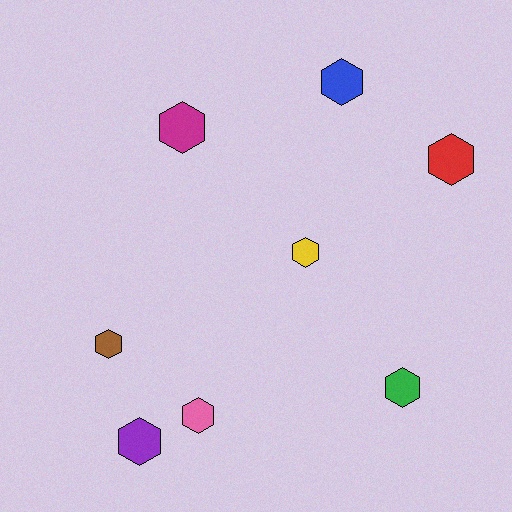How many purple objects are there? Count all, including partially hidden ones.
There is 1 purple object.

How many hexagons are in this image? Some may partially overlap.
There are 8 hexagons.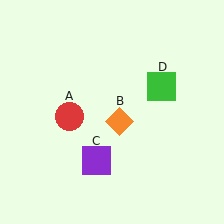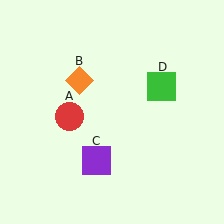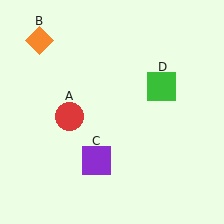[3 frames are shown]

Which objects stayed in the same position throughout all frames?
Red circle (object A) and purple square (object C) and green square (object D) remained stationary.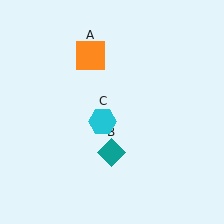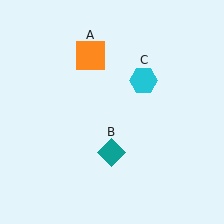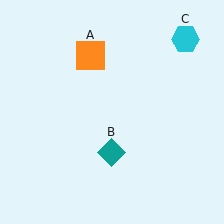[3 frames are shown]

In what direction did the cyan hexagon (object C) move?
The cyan hexagon (object C) moved up and to the right.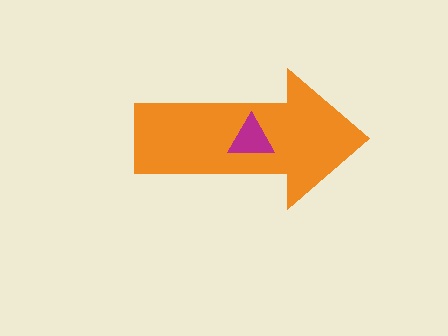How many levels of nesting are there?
2.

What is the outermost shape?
The orange arrow.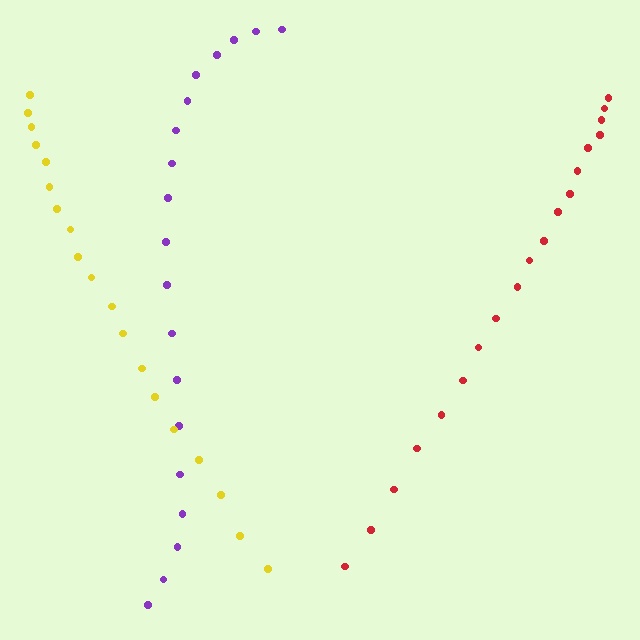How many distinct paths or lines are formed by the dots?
There are 3 distinct paths.